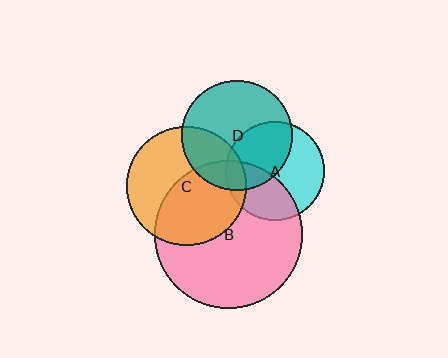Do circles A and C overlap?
Yes.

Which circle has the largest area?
Circle B (pink).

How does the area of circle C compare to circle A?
Approximately 1.5 times.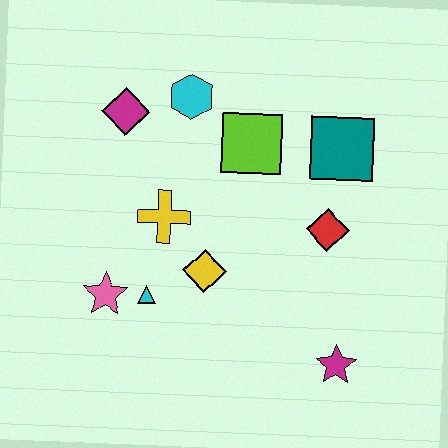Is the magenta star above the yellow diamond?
No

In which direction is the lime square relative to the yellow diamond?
The lime square is above the yellow diamond.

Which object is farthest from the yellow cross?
The magenta star is farthest from the yellow cross.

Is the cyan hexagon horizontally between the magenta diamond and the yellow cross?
No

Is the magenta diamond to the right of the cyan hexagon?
No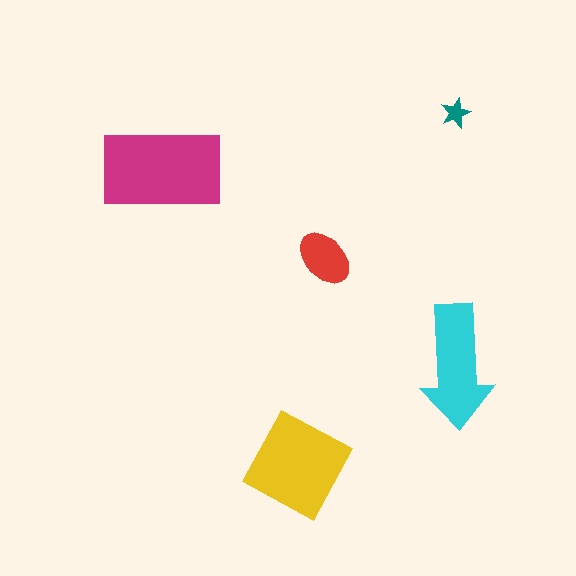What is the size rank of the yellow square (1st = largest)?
2nd.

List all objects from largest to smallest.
The magenta rectangle, the yellow square, the cyan arrow, the red ellipse, the teal star.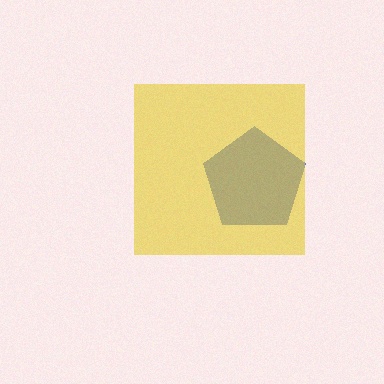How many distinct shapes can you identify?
There are 2 distinct shapes: a blue pentagon, a yellow square.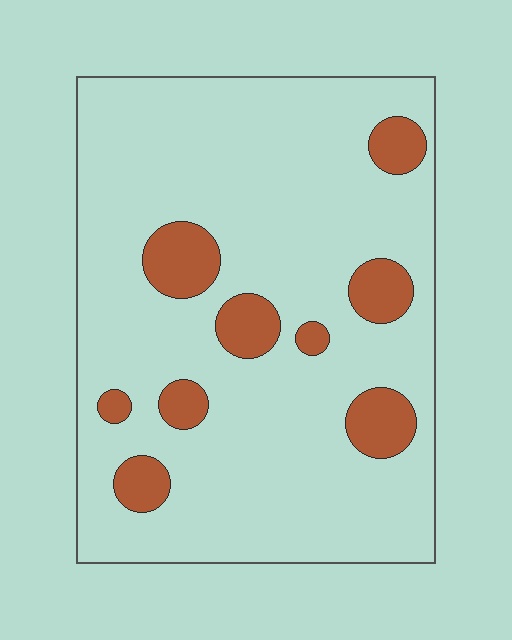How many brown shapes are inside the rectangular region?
9.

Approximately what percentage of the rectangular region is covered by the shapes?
Approximately 15%.